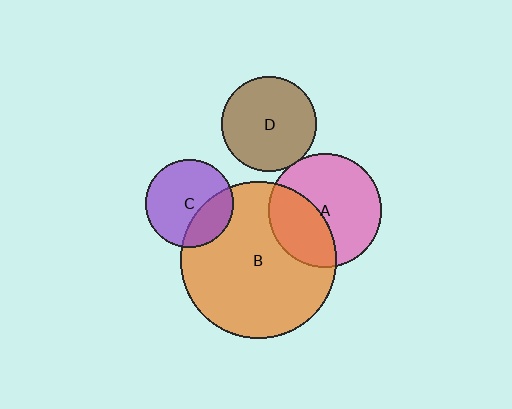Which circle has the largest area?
Circle B (orange).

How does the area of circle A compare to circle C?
Approximately 1.7 times.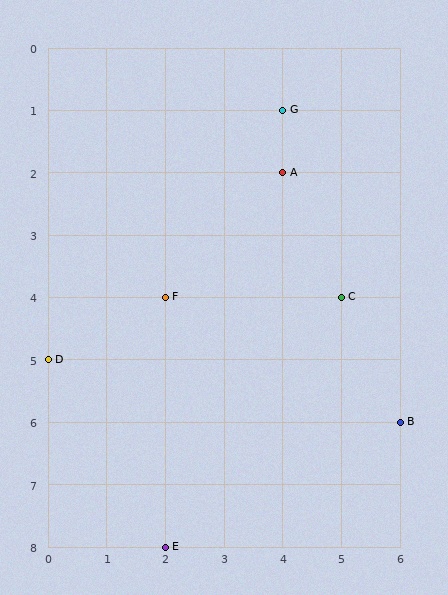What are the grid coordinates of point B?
Point B is at grid coordinates (6, 6).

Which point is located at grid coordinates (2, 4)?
Point F is at (2, 4).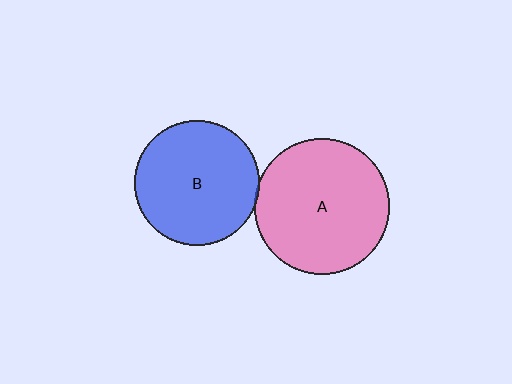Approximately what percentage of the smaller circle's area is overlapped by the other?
Approximately 5%.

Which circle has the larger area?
Circle A (pink).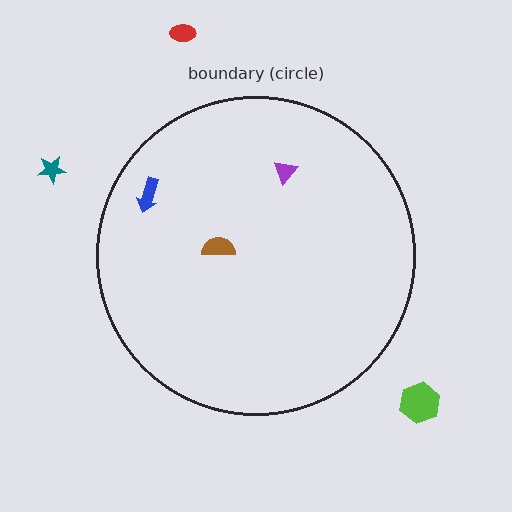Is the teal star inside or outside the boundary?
Outside.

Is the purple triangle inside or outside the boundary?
Inside.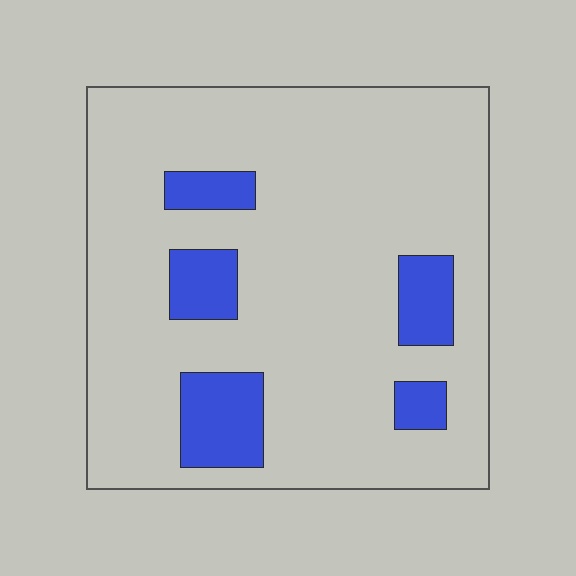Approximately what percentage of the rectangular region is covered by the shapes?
Approximately 15%.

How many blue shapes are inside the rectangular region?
5.